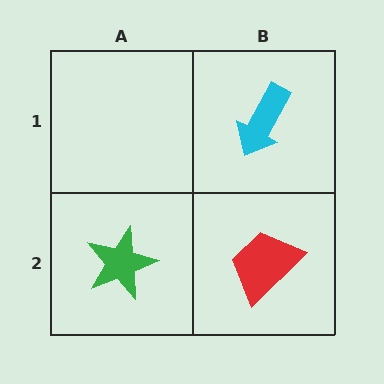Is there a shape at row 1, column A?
No, that cell is empty.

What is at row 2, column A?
A green star.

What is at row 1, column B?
A cyan arrow.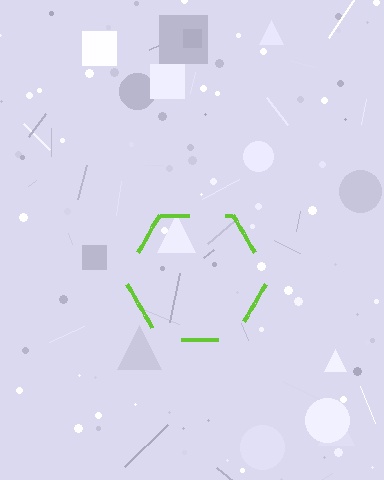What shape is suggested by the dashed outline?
The dashed outline suggests a hexagon.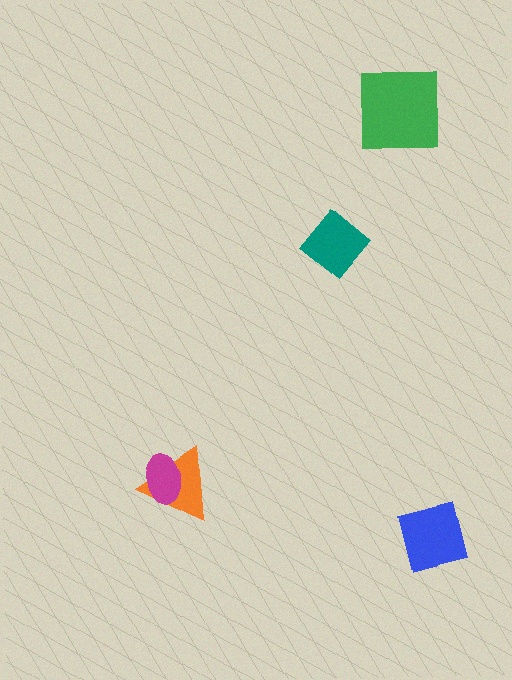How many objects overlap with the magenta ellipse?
1 object overlaps with the magenta ellipse.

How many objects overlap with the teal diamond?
0 objects overlap with the teal diamond.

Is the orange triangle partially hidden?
Yes, it is partially covered by another shape.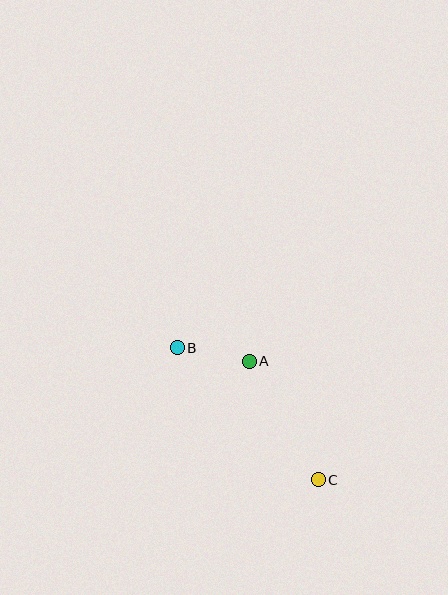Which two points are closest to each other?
Points A and B are closest to each other.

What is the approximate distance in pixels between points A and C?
The distance between A and C is approximately 137 pixels.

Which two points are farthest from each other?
Points B and C are farthest from each other.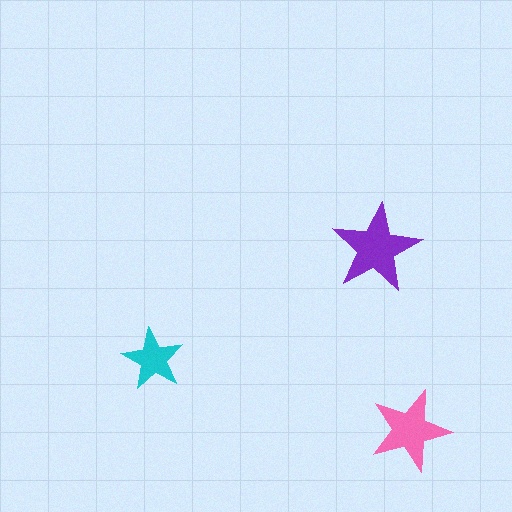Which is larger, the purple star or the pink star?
The purple one.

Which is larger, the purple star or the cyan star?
The purple one.